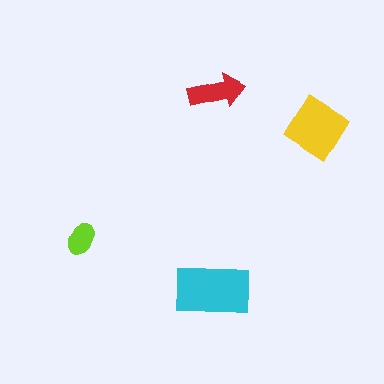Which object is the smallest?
The lime ellipse.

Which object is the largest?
The cyan rectangle.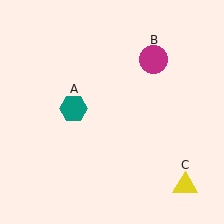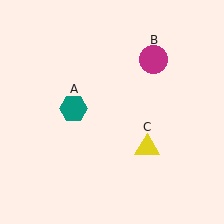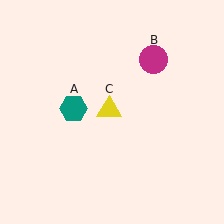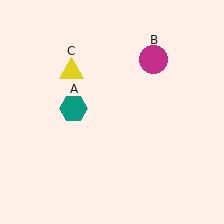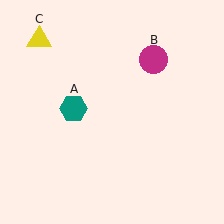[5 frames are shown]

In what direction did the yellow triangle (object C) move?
The yellow triangle (object C) moved up and to the left.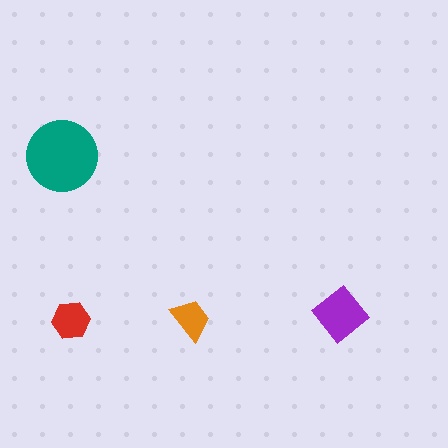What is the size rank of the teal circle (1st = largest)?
1st.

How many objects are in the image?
There are 4 objects in the image.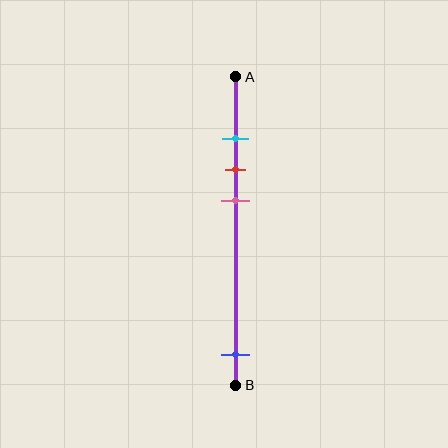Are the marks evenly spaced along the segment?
No, the marks are not evenly spaced.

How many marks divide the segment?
There are 4 marks dividing the segment.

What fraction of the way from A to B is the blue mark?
The blue mark is approximately 90% (0.9) of the way from A to B.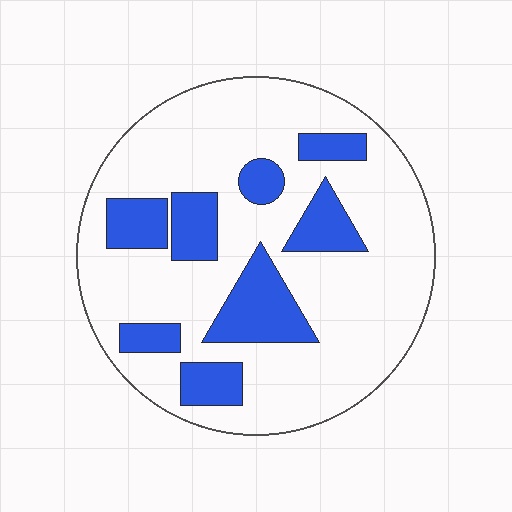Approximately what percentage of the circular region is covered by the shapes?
Approximately 25%.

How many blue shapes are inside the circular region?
8.